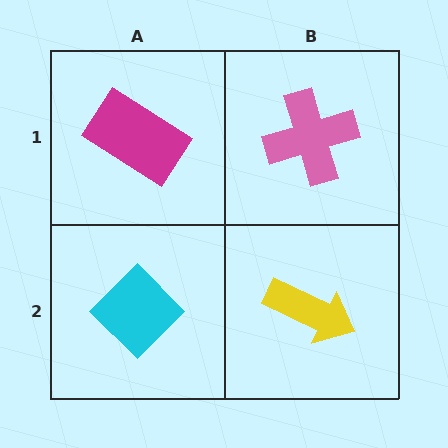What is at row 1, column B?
A pink cross.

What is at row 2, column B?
A yellow arrow.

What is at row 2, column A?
A cyan diamond.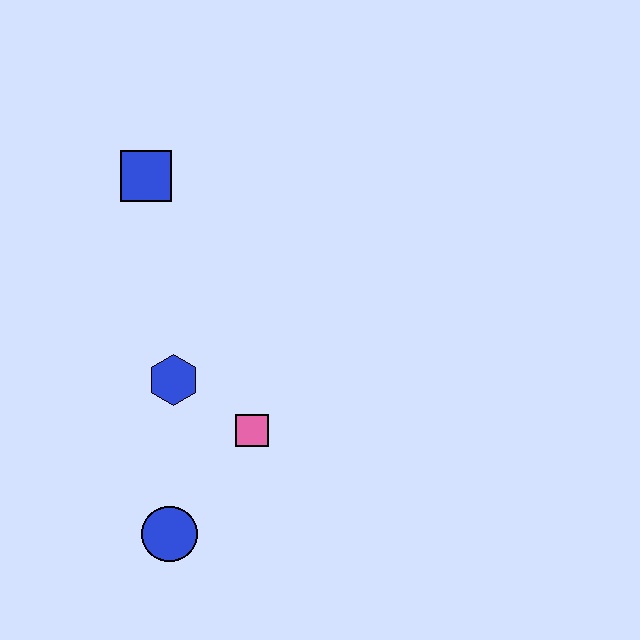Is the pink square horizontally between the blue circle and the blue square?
No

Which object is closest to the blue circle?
The pink square is closest to the blue circle.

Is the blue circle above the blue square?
No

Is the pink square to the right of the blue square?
Yes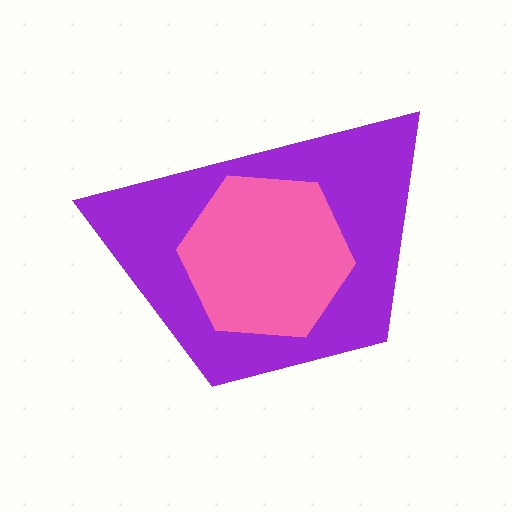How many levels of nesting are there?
2.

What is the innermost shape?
The pink hexagon.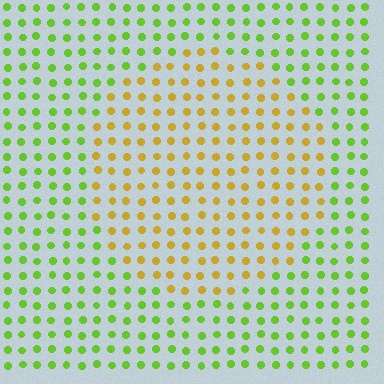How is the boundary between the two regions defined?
The boundary is defined purely by a slight shift in hue (about 51 degrees). Spacing, size, and orientation are identical on both sides.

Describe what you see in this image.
The image is filled with small lime elements in a uniform arrangement. A circle-shaped region is visible where the elements are tinted to a slightly different hue, forming a subtle color boundary.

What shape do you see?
I see a circle.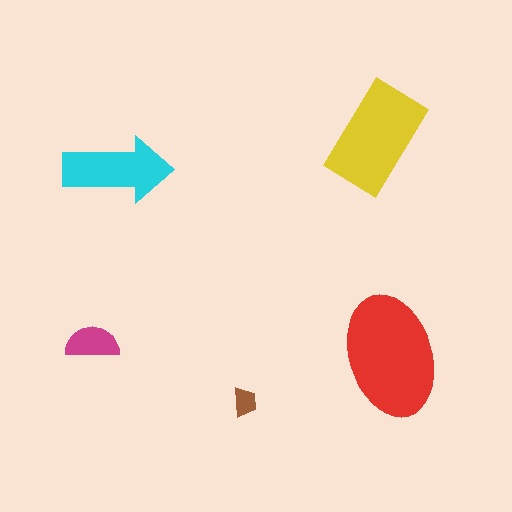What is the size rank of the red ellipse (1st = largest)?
1st.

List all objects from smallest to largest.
The brown trapezoid, the magenta semicircle, the cyan arrow, the yellow rectangle, the red ellipse.